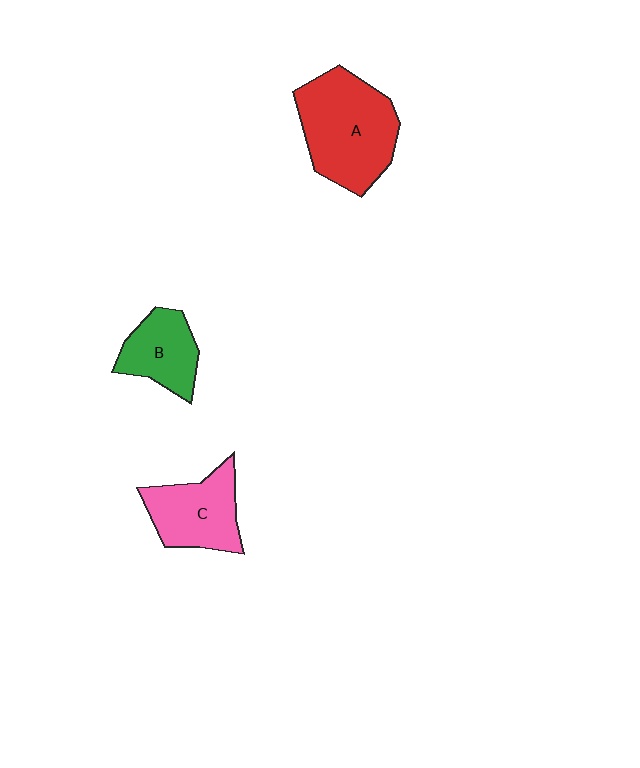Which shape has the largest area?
Shape A (red).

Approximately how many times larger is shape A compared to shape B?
Approximately 1.8 times.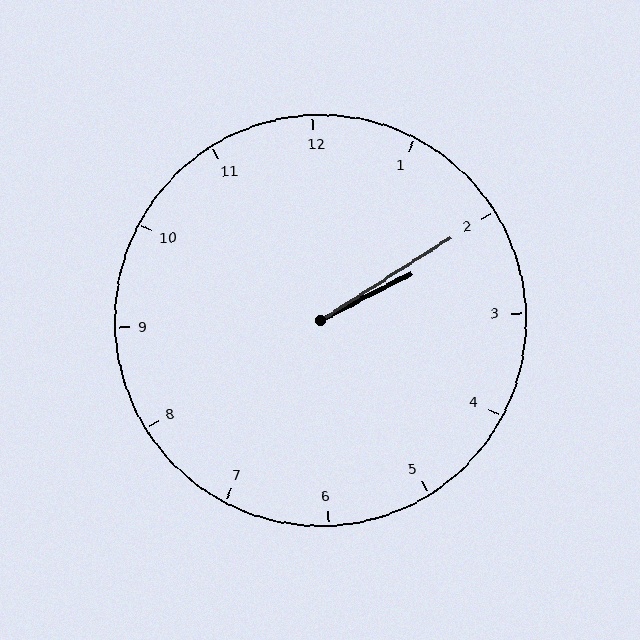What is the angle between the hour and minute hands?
Approximately 5 degrees.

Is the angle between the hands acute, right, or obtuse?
It is acute.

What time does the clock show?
2:10.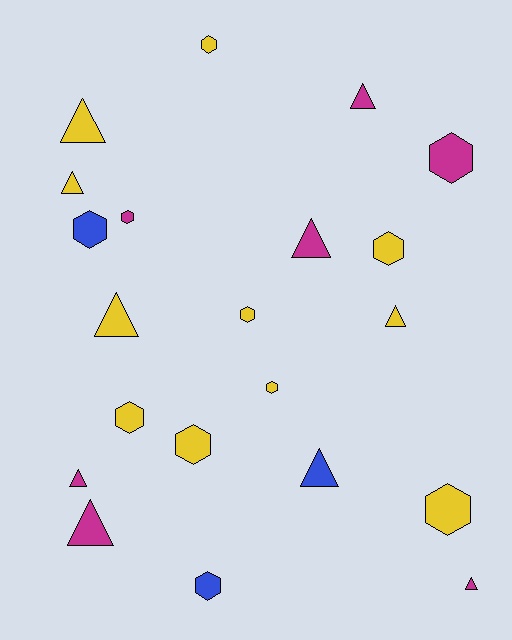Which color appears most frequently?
Yellow, with 11 objects.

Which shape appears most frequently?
Hexagon, with 11 objects.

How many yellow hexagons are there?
There are 7 yellow hexagons.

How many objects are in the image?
There are 21 objects.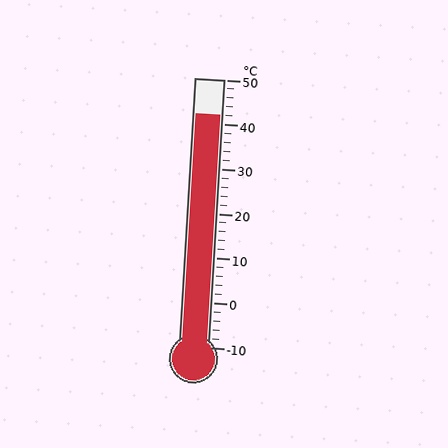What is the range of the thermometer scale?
The thermometer scale ranges from -10°C to 50°C.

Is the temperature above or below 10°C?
The temperature is above 10°C.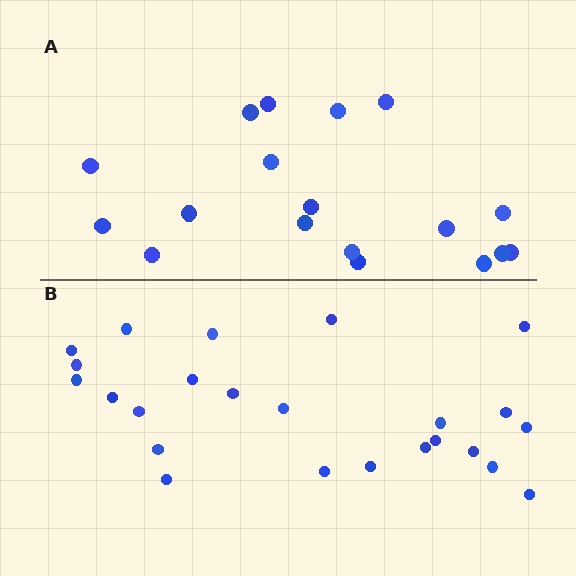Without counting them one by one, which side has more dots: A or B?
Region B (the bottom region) has more dots.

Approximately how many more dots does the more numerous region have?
Region B has about 6 more dots than region A.